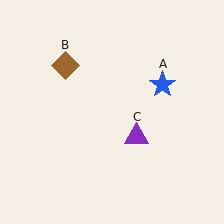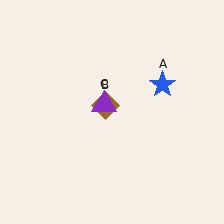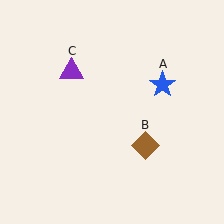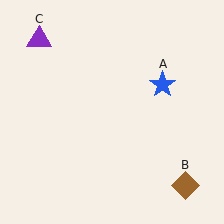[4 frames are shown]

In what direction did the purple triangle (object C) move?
The purple triangle (object C) moved up and to the left.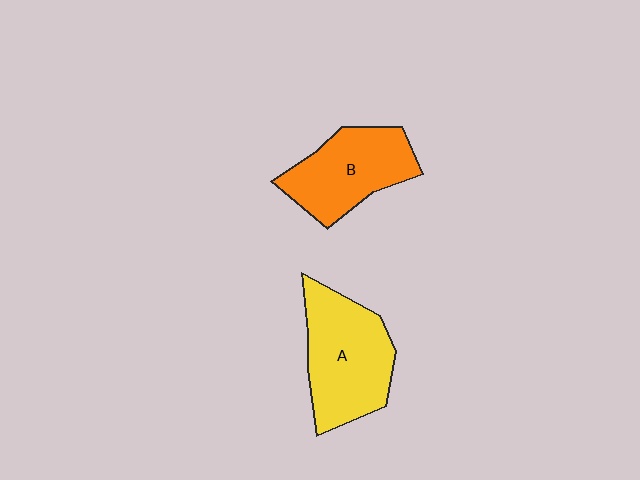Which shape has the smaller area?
Shape B (orange).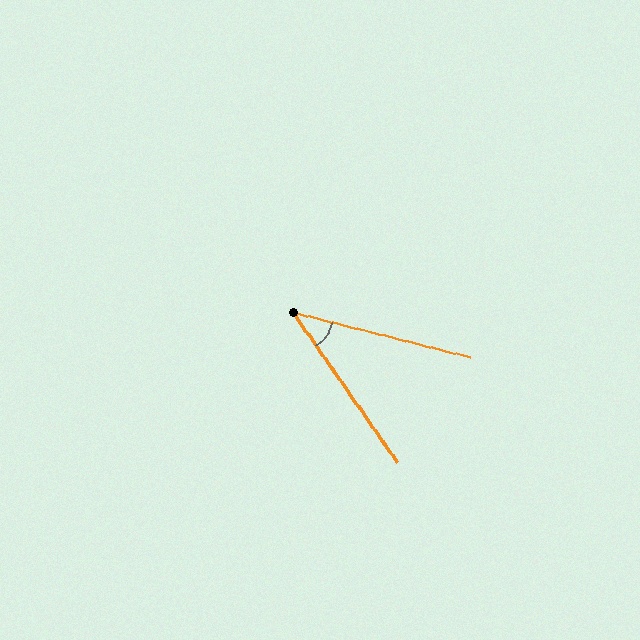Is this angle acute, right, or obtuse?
It is acute.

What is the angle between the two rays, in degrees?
Approximately 41 degrees.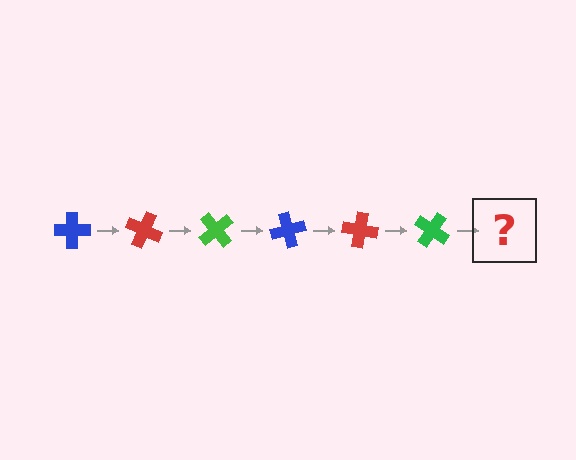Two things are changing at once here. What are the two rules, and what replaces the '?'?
The two rules are that it rotates 25 degrees each step and the color cycles through blue, red, and green. The '?' should be a blue cross, rotated 150 degrees from the start.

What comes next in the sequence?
The next element should be a blue cross, rotated 150 degrees from the start.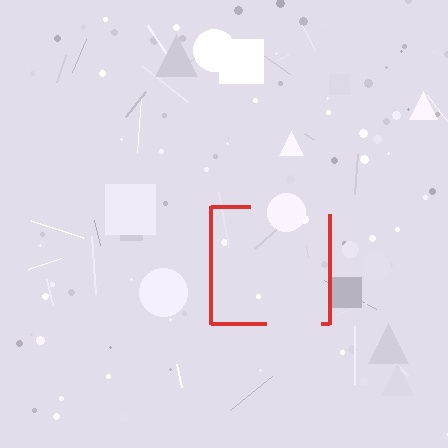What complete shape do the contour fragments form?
The contour fragments form a square.